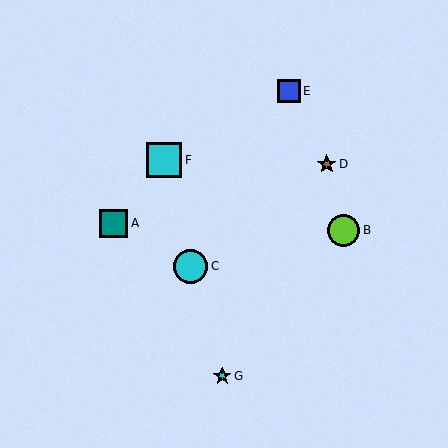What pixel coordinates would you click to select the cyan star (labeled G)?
Click at (222, 376) to select the cyan star G.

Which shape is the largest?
The cyan square (labeled F) is the largest.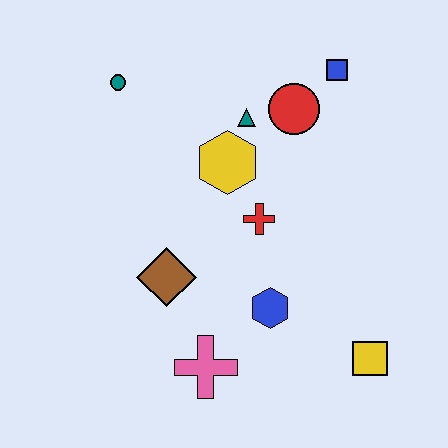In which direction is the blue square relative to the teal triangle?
The blue square is to the right of the teal triangle.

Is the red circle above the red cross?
Yes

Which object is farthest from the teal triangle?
The yellow square is farthest from the teal triangle.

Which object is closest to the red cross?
The yellow hexagon is closest to the red cross.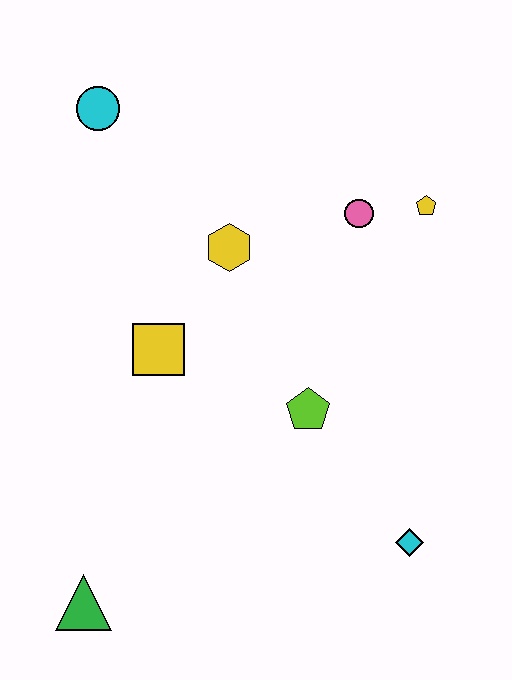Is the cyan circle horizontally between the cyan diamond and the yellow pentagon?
No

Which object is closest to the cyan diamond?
The lime pentagon is closest to the cyan diamond.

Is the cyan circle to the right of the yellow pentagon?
No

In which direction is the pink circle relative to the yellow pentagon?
The pink circle is to the left of the yellow pentagon.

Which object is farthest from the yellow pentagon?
The green triangle is farthest from the yellow pentagon.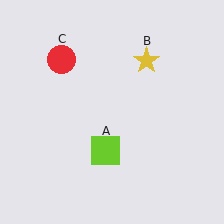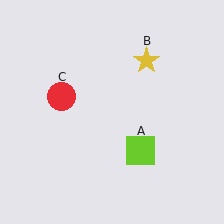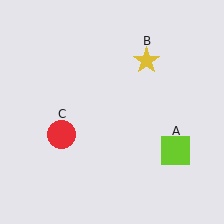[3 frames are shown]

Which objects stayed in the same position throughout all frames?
Yellow star (object B) remained stationary.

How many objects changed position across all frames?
2 objects changed position: lime square (object A), red circle (object C).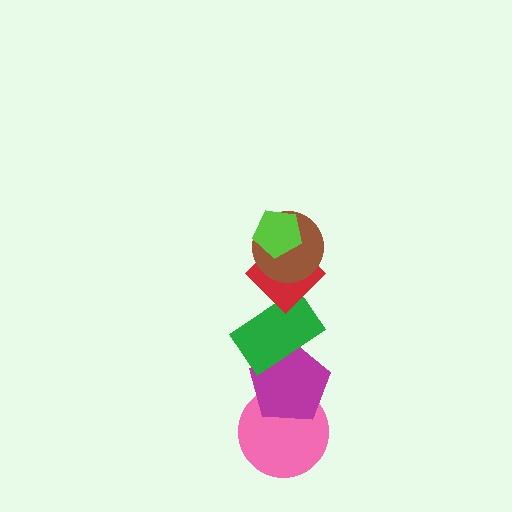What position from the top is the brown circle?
The brown circle is 2nd from the top.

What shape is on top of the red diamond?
The brown circle is on top of the red diamond.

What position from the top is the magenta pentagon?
The magenta pentagon is 5th from the top.